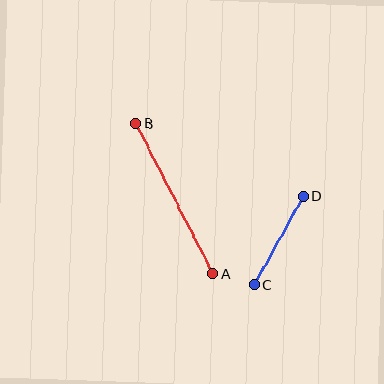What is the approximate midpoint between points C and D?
The midpoint is at approximately (279, 240) pixels.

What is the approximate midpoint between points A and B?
The midpoint is at approximately (175, 198) pixels.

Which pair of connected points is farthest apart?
Points A and B are farthest apart.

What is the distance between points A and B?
The distance is approximately 169 pixels.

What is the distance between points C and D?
The distance is approximately 101 pixels.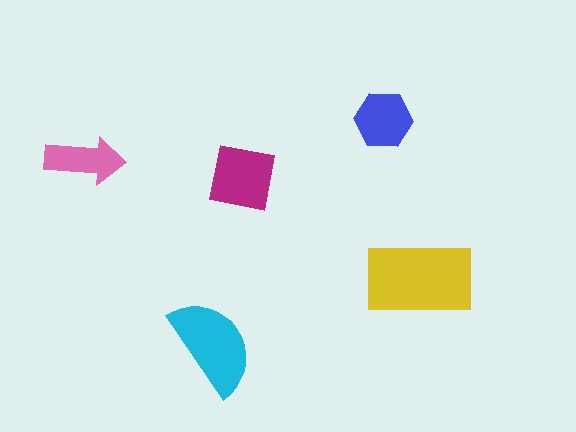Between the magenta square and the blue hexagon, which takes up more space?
The magenta square.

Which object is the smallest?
The pink arrow.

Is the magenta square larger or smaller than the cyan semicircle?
Smaller.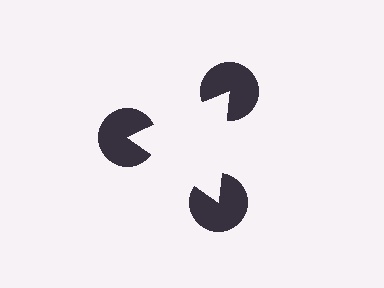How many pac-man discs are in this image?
There are 3 — one at each vertex of the illusory triangle.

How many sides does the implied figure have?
3 sides.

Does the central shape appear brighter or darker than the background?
It typically appears slightly brighter than the background, even though no actual brightness change is drawn.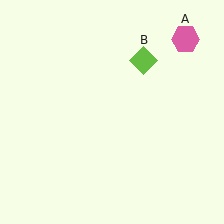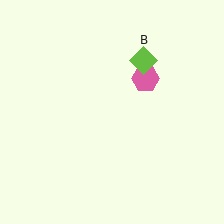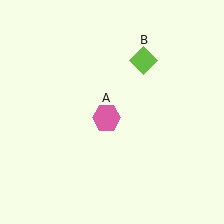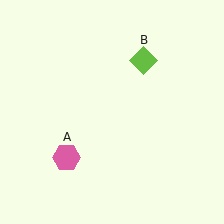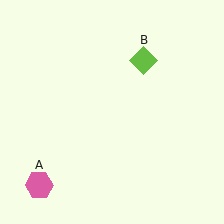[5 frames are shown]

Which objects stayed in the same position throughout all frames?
Lime diamond (object B) remained stationary.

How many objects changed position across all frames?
1 object changed position: pink hexagon (object A).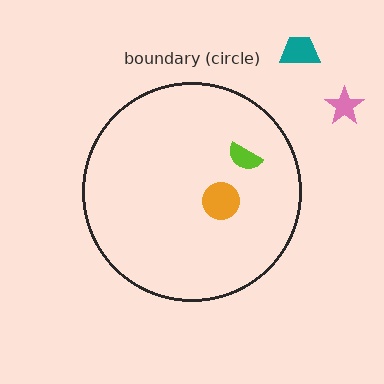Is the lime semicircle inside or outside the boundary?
Inside.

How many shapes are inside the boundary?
2 inside, 2 outside.